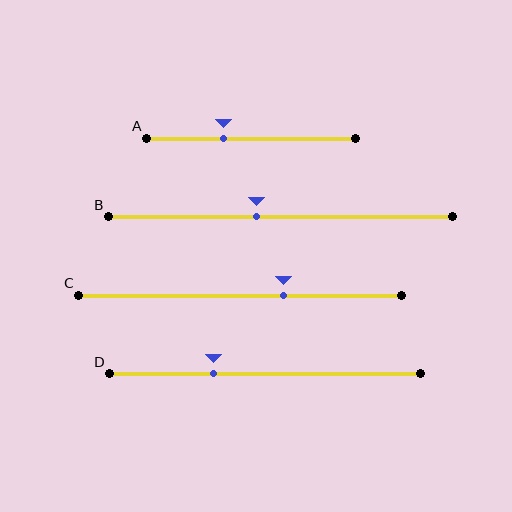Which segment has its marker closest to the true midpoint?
Segment B has its marker closest to the true midpoint.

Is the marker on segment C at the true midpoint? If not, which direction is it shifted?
No, the marker on segment C is shifted to the right by about 13% of the segment length.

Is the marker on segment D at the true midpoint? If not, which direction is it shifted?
No, the marker on segment D is shifted to the left by about 17% of the segment length.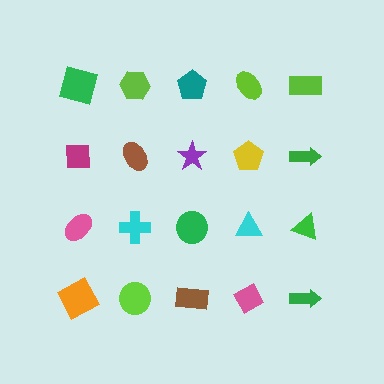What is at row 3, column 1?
A pink ellipse.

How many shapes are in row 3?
5 shapes.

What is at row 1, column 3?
A teal pentagon.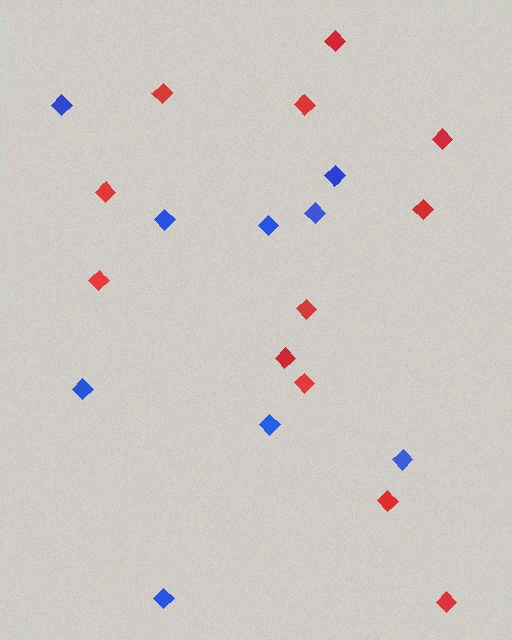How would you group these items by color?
There are 2 groups: one group of blue diamonds (9) and one group of red diamonds (12).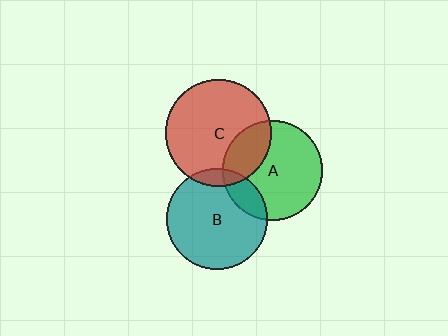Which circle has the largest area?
Circle C (red).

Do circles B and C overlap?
Yes.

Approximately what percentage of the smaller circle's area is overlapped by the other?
Approximately 10%.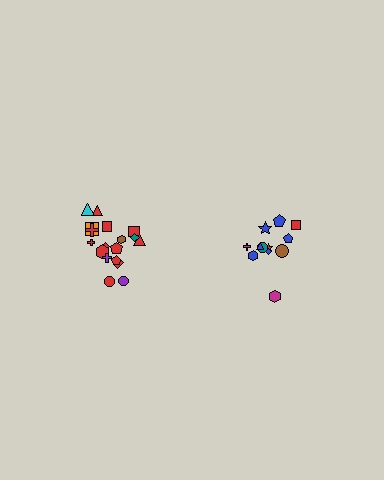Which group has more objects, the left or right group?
The left group.